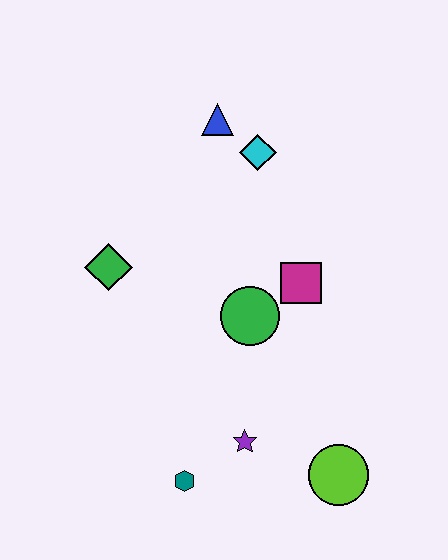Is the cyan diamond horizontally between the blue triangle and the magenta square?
Yes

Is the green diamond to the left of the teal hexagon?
Yes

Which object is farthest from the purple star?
The blue triangle is farthest from the purple star.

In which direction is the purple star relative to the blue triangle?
The purple star is below the blue triangle.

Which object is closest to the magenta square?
The green circle is closest to the magenta square.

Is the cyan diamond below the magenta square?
No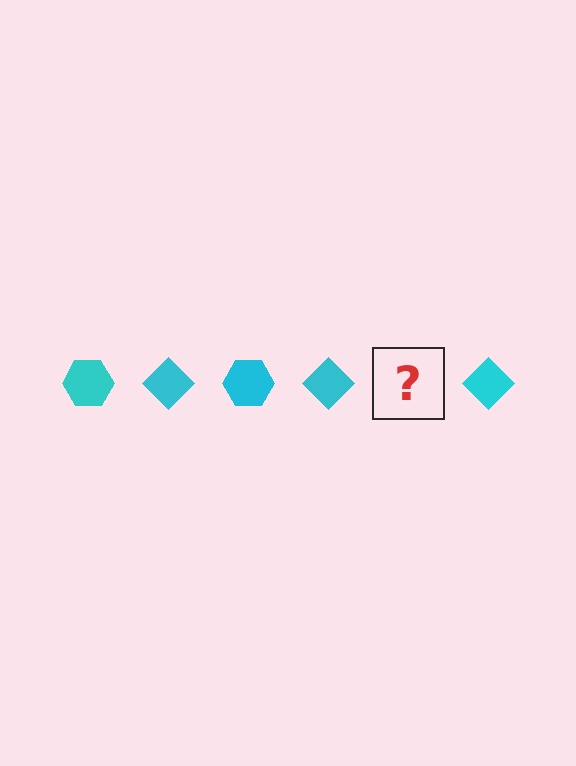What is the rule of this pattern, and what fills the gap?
The rule is that the pattern cycles through hexagon, diamond shapes in cyan. The gap should be filled with a cyan hexagon.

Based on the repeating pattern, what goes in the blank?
The blank should be a cyan hexagon.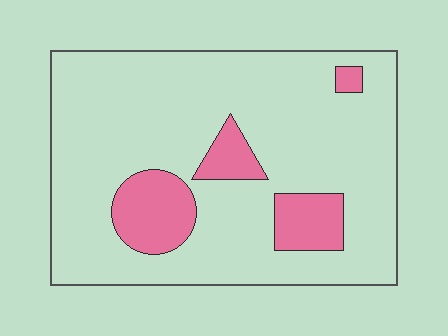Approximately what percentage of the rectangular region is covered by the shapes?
Approximately 15%.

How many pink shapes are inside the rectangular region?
4.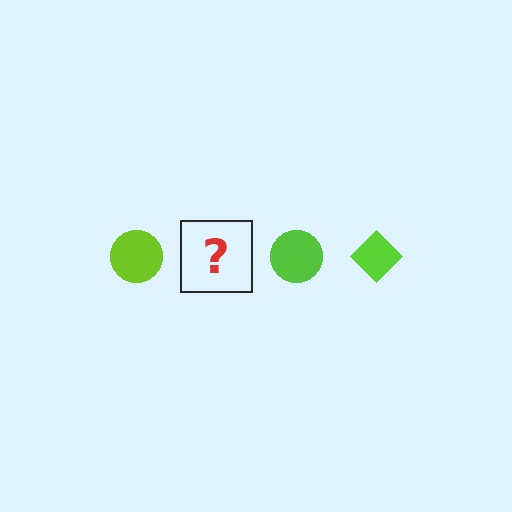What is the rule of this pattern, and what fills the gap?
The rule is that the pattern cycles through circle, diamond shapes in lime. The gap should be filled with a lime diamond.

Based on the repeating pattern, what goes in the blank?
The blank should be a lime diamond.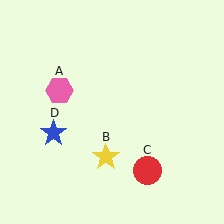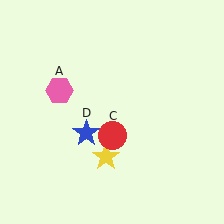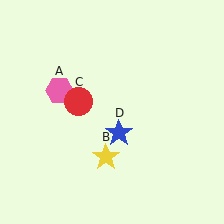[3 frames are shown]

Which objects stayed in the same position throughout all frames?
Pink hexagon (object A) and yellow star (object B) remained stationary.